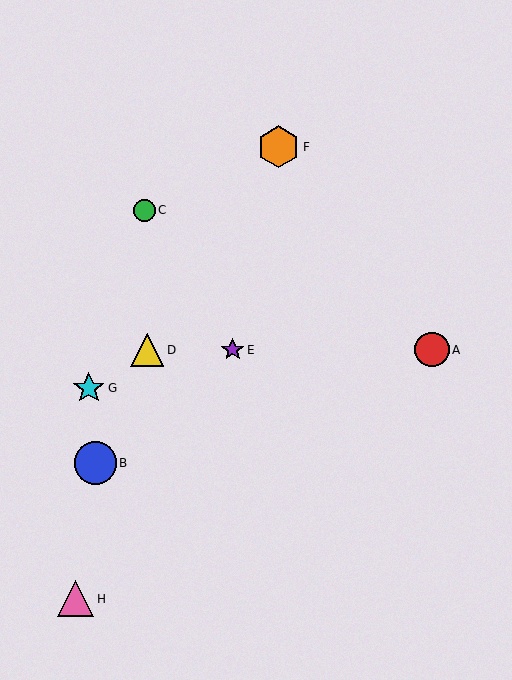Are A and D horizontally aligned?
Yes, both are at y≈350.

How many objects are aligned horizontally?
3 objects (A, D, E) are aligned horizontally.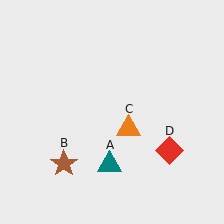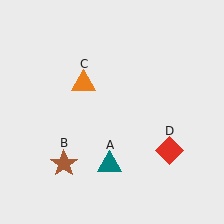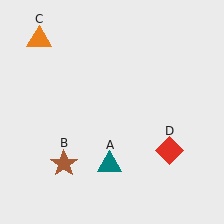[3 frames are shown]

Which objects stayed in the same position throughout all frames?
Teal triangle (object A) and brown star (object B) and red diamond (object D) remained stationary.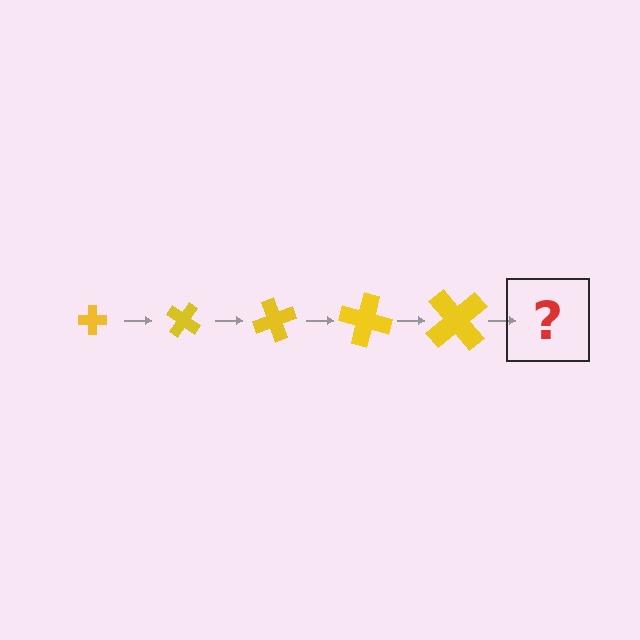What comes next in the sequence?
The next element should be a cross, larger than the previous one and rotated 175 degrees from the start.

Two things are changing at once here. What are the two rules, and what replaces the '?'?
The two rules are that the cross grows larger each step and it rotates 35 degrees each step. The '?' should be a cross, larger than the previous one and rotated 175 degrees from the start.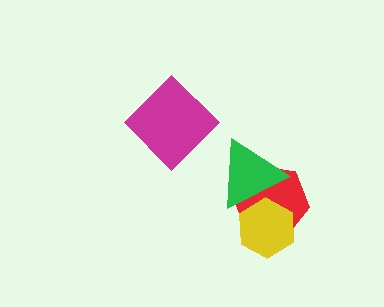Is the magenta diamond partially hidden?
No, no other shape covers it.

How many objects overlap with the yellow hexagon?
2 objects overlap with the yellow hexagon.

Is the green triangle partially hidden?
Yes, it is partially covered by another shape.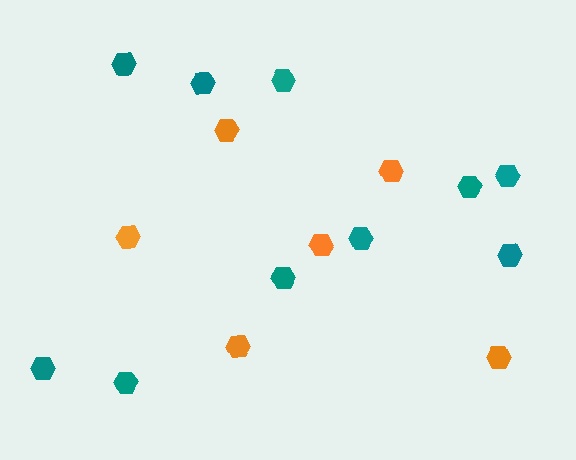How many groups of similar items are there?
There are 2 groups: one group of orange hexagons (6) and one group of teal hexagons (10).